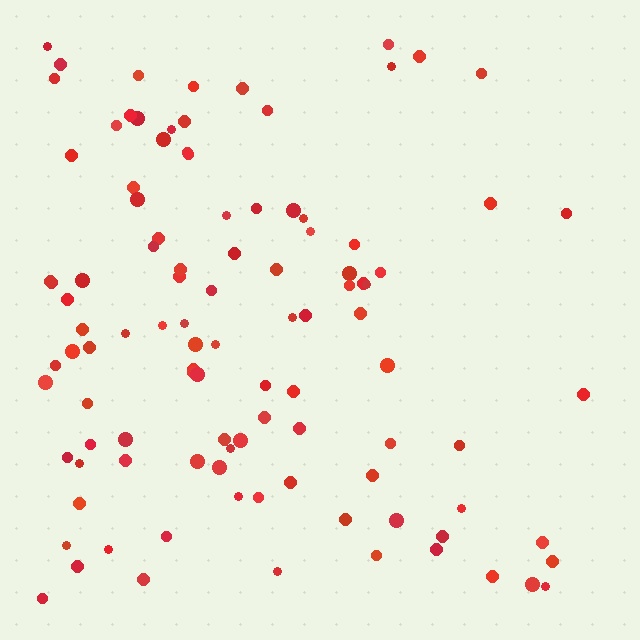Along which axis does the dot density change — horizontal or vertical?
Horizontal.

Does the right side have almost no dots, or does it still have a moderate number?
Still a moderate number, just noticeably fewer than the left.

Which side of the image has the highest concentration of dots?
The left.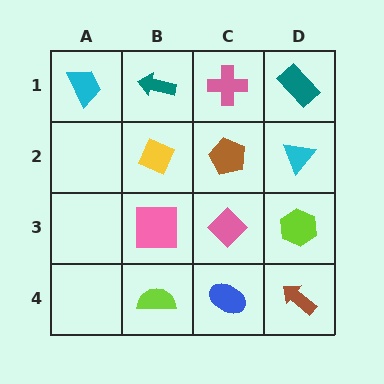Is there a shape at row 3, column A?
No, that cell is empty.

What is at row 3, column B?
A pink square.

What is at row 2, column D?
A cyan triangle.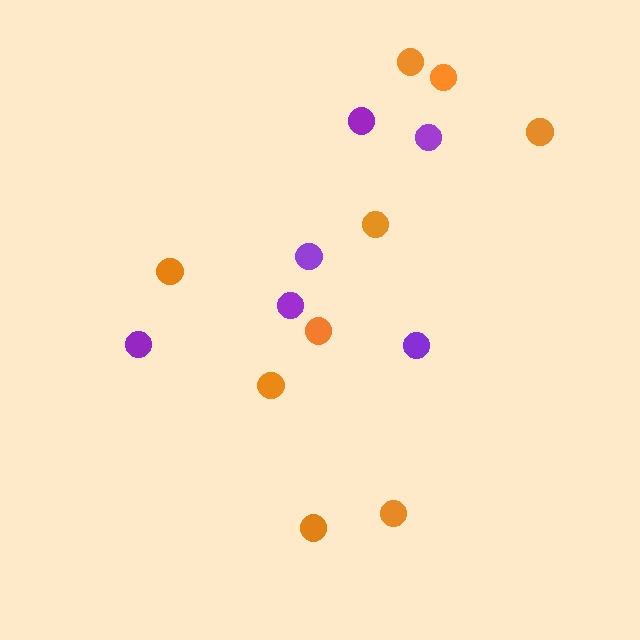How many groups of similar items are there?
There are 2 groups: one group of purple circles (6) and one group of orange circles (9).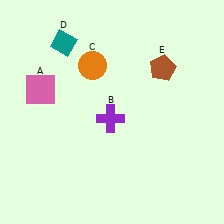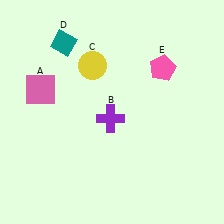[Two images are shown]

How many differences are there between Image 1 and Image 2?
There are 2 differences between the two images.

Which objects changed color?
C changed from orange to yellow. E changed from brown to pink.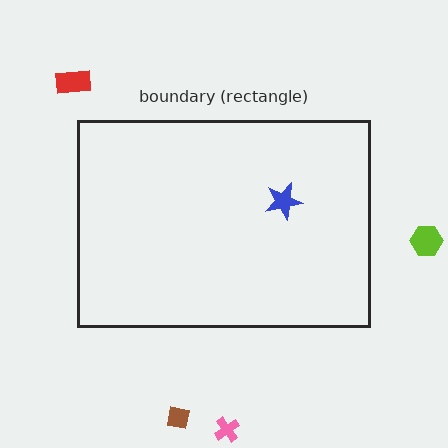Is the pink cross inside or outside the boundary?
Outside.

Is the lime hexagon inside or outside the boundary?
Outside.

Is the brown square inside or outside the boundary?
Outside.